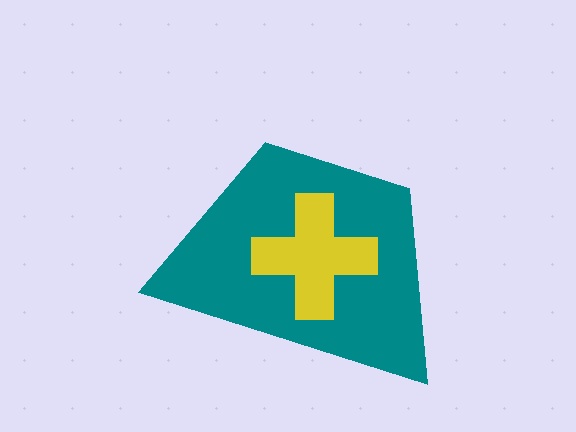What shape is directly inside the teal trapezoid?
The yellow cross.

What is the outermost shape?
The teal trapezoid.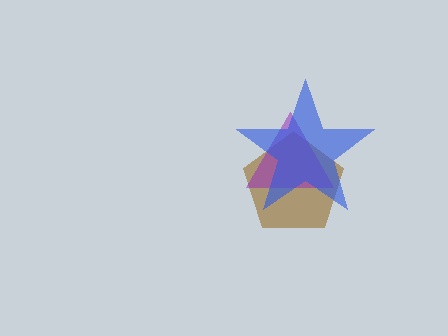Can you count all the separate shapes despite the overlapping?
Yes, there are 3 separate shapes.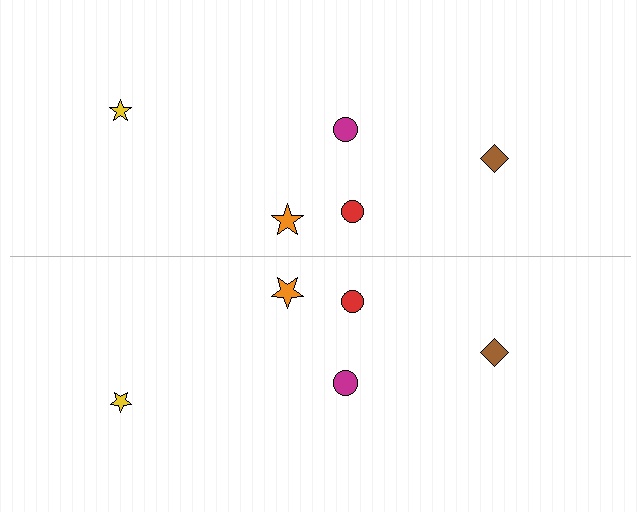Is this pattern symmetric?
Yes, this pattern has bilateral (reflection) symmetry.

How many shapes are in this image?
There are 10 shapes in this image.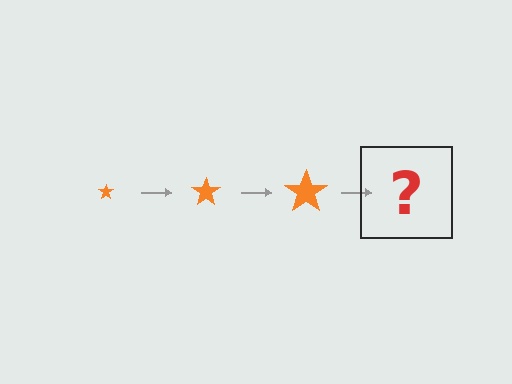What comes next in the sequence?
The next element should be an orange star, larger than the previous one.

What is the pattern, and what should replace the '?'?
The pattern is that the star gets progressively larger each step. The '?' should be an orange star, larger than the previous one.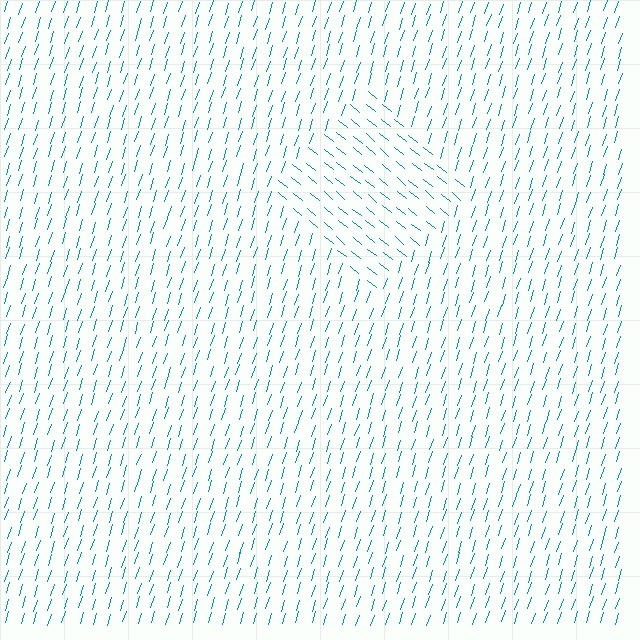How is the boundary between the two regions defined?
The boundary is defined purely by a change in line orientation (approximately 69 degrees difference). All lines are the same color and thickness.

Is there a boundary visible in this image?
Yes, there is a texture boundary formed by a change in line orientation.